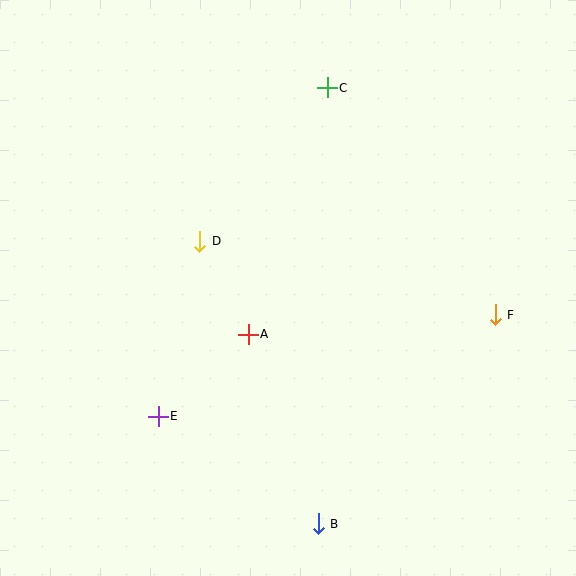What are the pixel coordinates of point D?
Point D is at (200, 241).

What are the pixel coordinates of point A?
Point A is at (248, 335).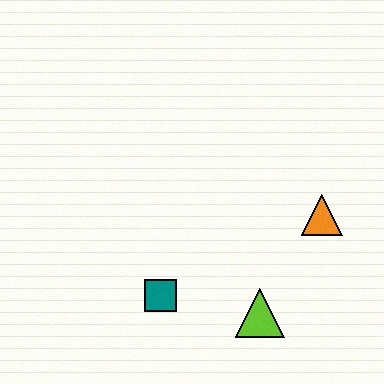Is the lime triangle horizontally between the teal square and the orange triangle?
Yes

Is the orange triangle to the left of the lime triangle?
No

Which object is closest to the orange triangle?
The lime triangle is closest to the orange triangle.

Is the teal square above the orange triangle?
No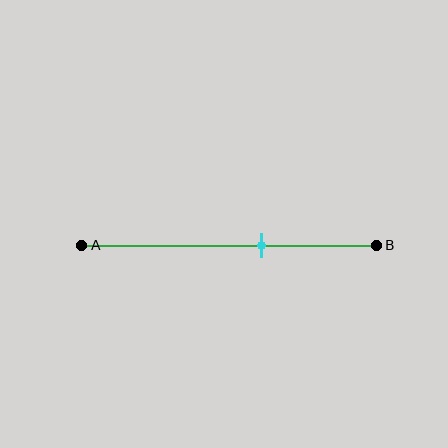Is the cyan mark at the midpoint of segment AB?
No, the mark is at about 60% from A, not at the 50% midpoint.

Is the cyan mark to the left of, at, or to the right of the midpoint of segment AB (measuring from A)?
The cyan mark is to the right of the midpoint of segment AB.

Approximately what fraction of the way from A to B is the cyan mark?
The cyan mark is approximately 60% of the way from A to B.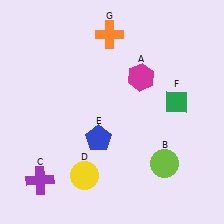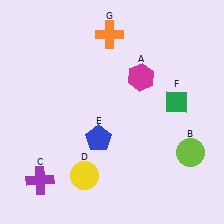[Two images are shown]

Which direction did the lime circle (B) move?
The lime circle (B) moved right.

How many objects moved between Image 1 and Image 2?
1 object moved between the two images.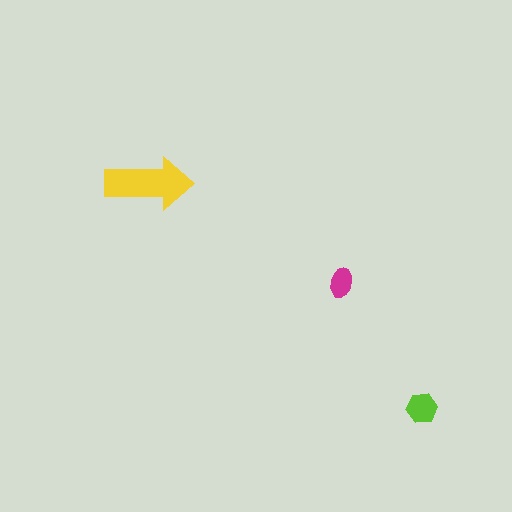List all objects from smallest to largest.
The magenta ellipse, the lime hexagon, the yellow arrow.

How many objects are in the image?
There are 3 objects in the image.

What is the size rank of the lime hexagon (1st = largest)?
2nd.